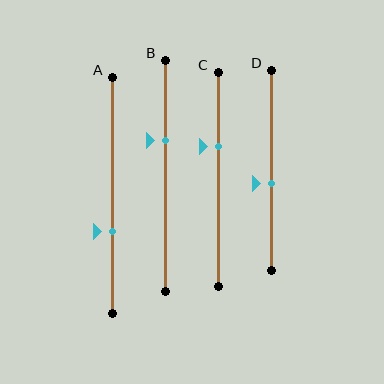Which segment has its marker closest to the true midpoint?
Segment D has its marker closest to the true midpoint.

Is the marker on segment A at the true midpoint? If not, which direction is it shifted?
No, the marker on segment A is shifted downward by about 15% of the segment length.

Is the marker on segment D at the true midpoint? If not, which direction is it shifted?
No, the marker on segment D is shifted downward by about 7% of the segment length.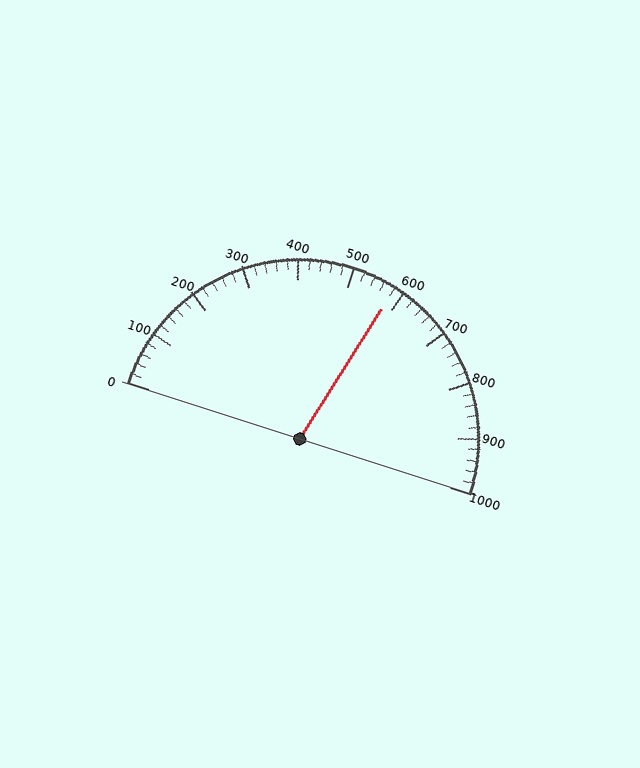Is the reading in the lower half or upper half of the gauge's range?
The reading is in the upper half of the range (0 to 1000).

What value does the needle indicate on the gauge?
The needle indicates approximately 580.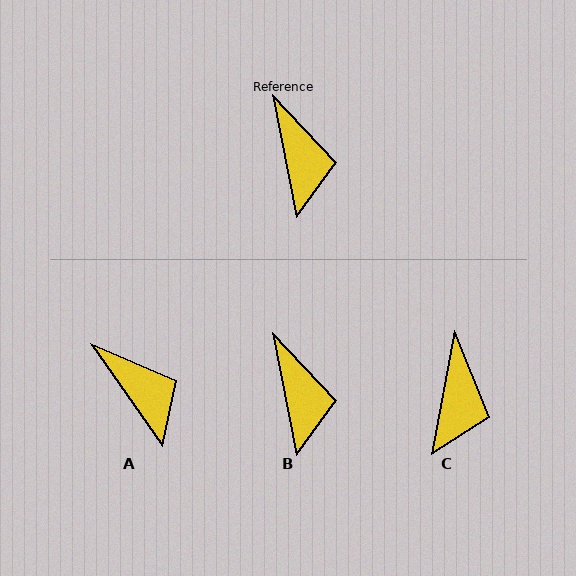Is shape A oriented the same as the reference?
No, it is off by about 24 degrees.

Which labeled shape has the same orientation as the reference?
B.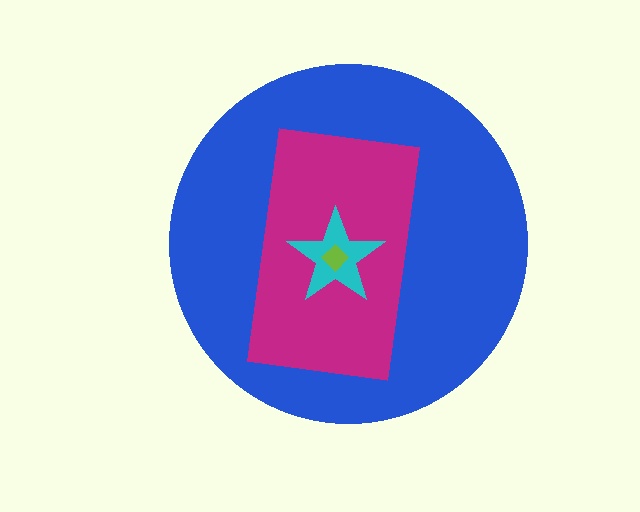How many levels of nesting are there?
4.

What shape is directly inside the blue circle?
The magenta rectangle.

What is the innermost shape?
The lime diamond.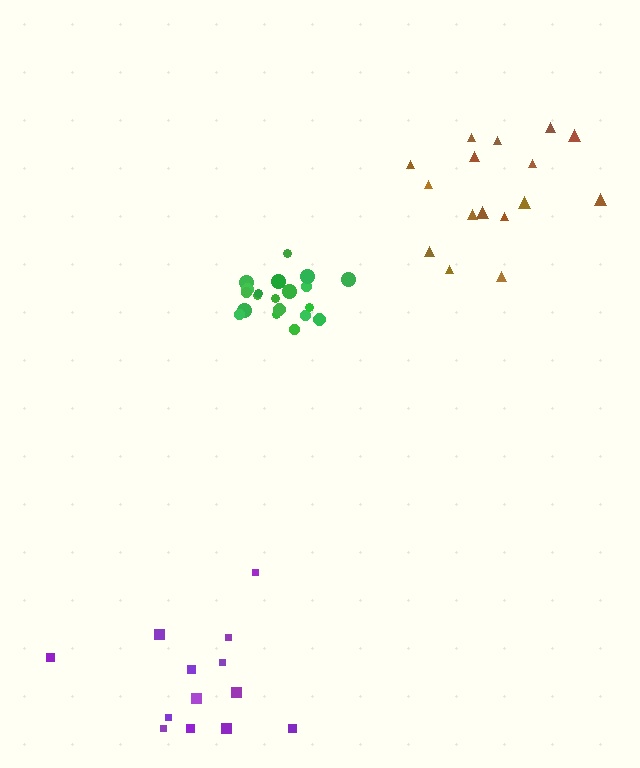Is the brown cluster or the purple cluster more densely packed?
Purple.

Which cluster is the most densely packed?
Green.